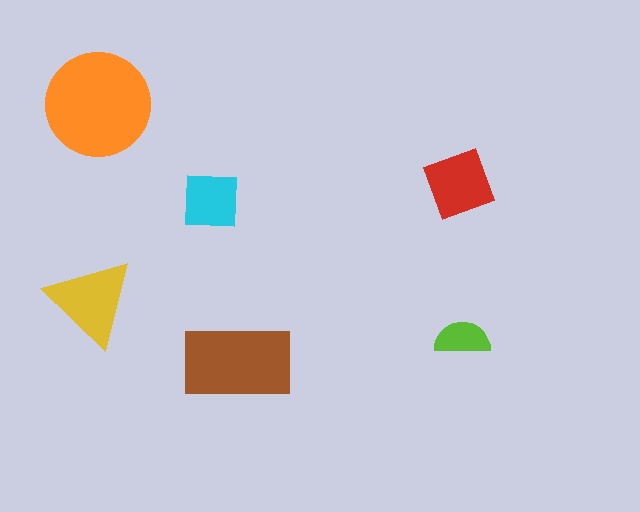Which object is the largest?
The orange circle.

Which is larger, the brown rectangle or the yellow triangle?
The brown rectangle.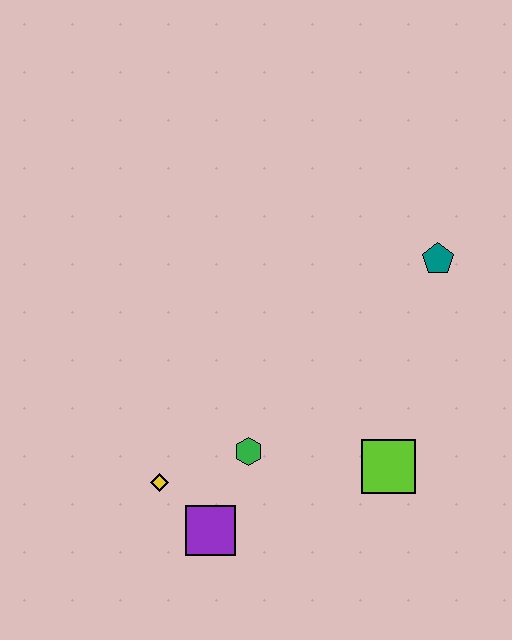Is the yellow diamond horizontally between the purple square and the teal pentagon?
No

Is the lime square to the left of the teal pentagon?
Yes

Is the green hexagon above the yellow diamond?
Yes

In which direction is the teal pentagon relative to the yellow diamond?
The teal pentagon is to the right of the yellow diamond.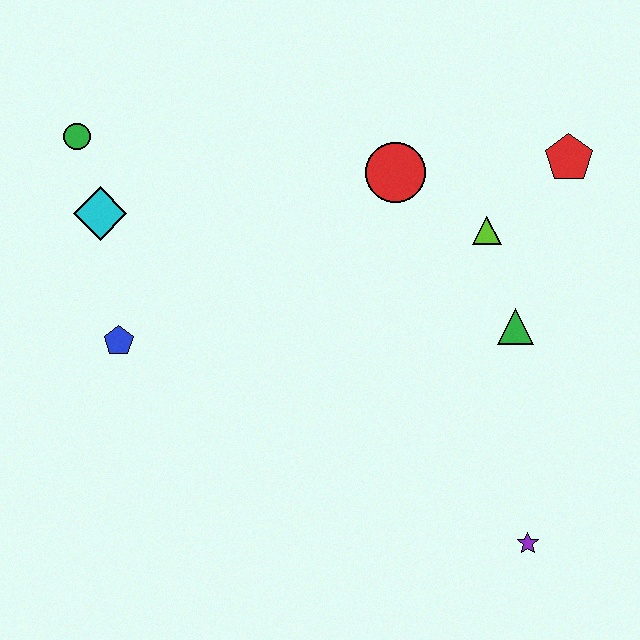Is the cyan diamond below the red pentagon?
Yes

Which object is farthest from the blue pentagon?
The red pentagon is farthest from the blue pentagon.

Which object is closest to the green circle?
The cyan diamond is closest to the green circle.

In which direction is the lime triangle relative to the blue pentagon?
The lime triangle is to the right of the blue pentagon.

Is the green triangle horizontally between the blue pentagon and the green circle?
No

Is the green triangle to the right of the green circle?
Yes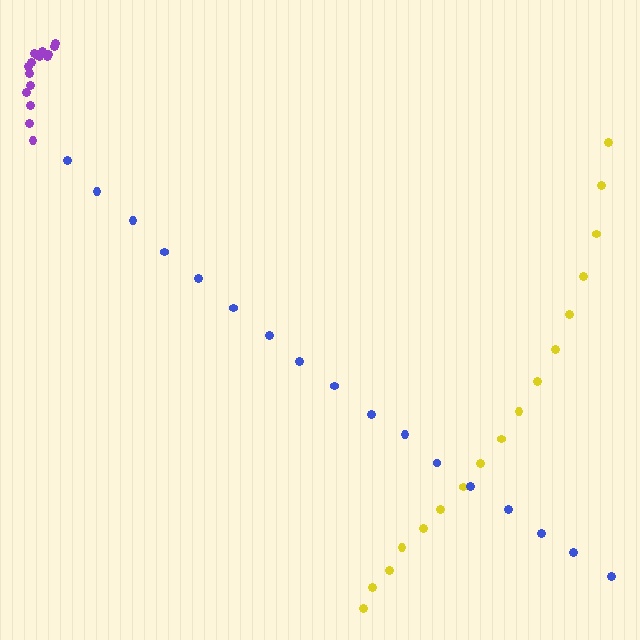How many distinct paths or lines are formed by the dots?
There are 3 distinct paths.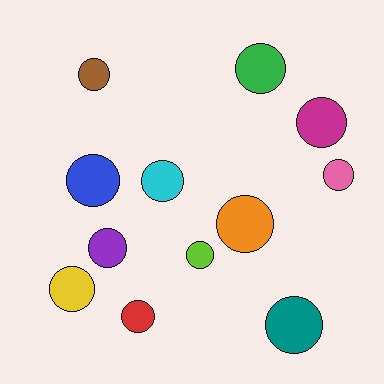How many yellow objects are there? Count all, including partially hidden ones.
There is 1 yellow object.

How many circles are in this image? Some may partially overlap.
There are 12 circles.